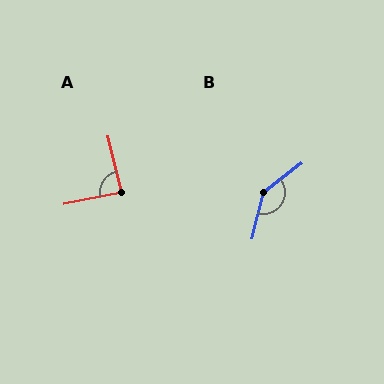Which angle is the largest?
B, at approximately 142 degrees.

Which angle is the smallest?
A, at approximately 88 degrees.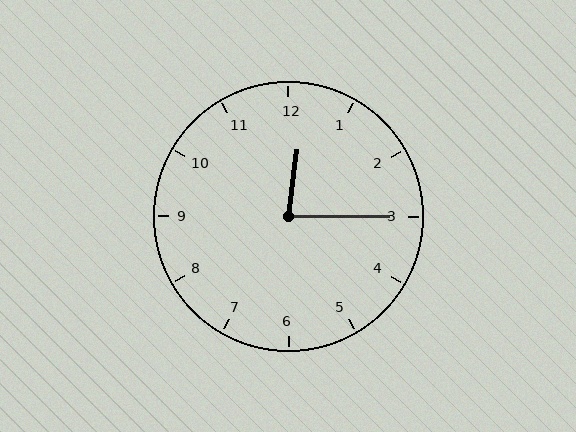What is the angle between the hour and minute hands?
Approximately 82 degrees.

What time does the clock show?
12:15.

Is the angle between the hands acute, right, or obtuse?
It is acute.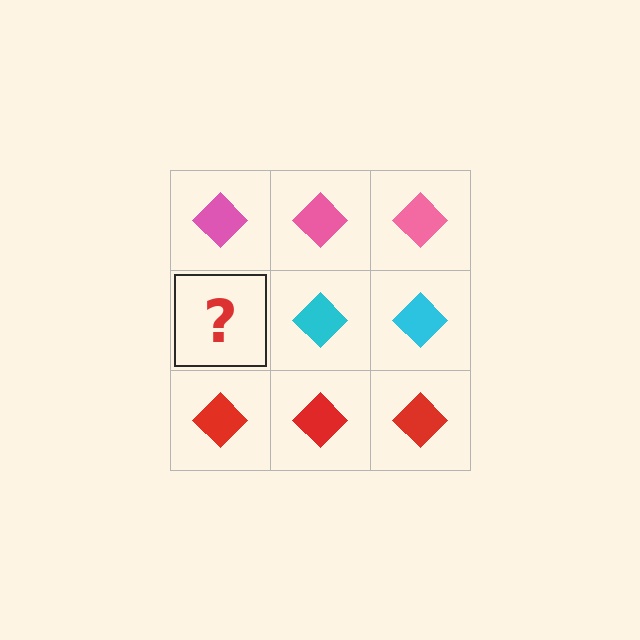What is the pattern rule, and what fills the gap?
The rule is that each row has a consistent color. The gap should be filled with a cyan diamond.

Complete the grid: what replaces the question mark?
The question mark should be replaced with a cyan diamond.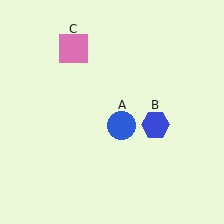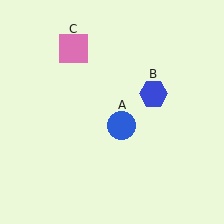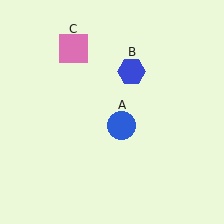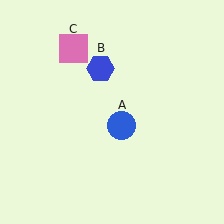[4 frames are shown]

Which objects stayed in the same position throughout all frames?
Blue circle (object A) and pink square (object C) remained stationary.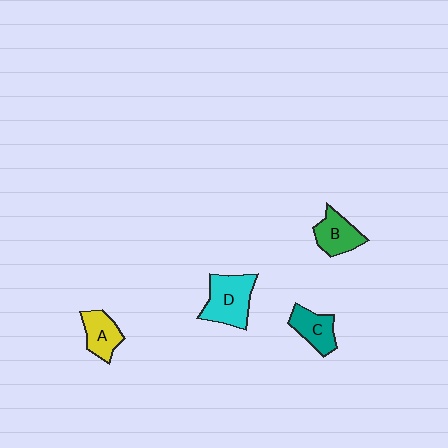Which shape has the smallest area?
Shape A (yellow).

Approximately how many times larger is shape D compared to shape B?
Approximately 1.4 times.